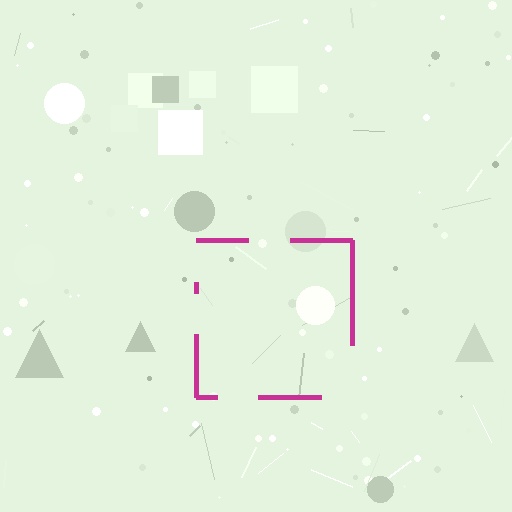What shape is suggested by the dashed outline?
The dashed outline suggests a square.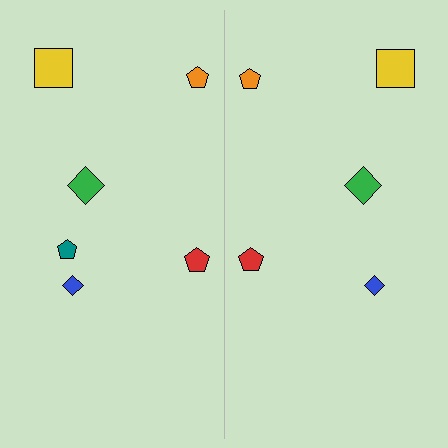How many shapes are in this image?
There are 11 shapes in this image.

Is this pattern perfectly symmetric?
No, the pattern is not perfectly symmetric. A teal pentagon is missing from the right side.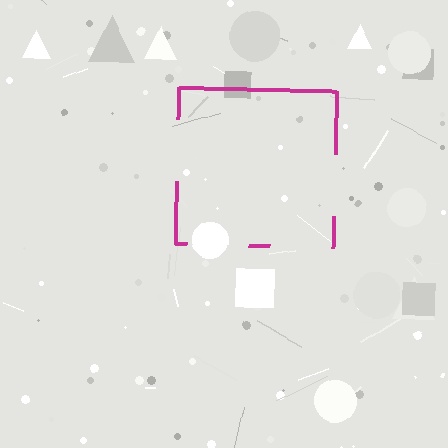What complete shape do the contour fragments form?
The contour fragments form a square.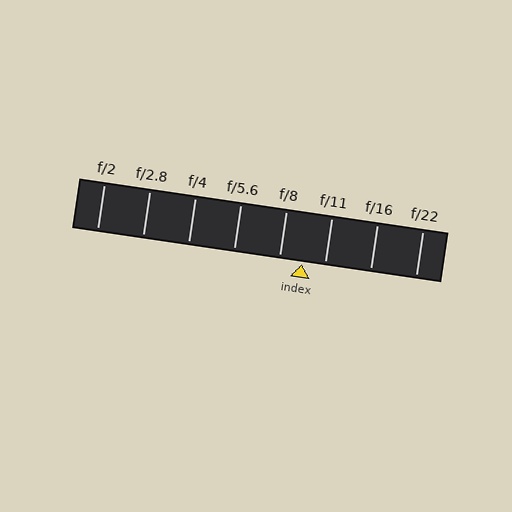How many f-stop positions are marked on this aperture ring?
There are 8 f-stop positions marked.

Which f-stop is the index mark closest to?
The index mark is closest to f/11.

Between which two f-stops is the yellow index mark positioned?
The index mark is between f/8 and f/11.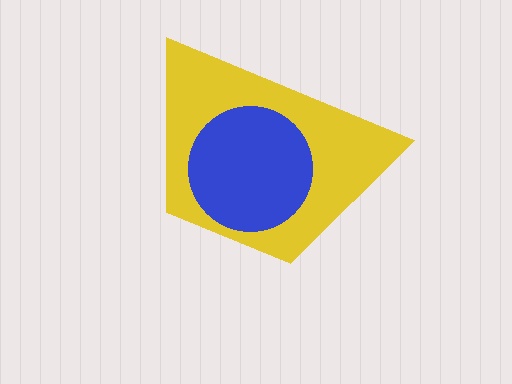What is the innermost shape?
The blue circle.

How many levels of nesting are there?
2.